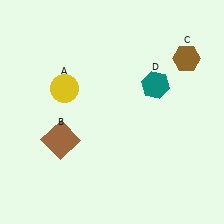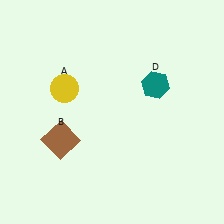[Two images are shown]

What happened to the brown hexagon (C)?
The brown hexagon (C) was removed in Image 2. It was in the top-right area of Image 1.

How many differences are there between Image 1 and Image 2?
There is 1 difference between the two images.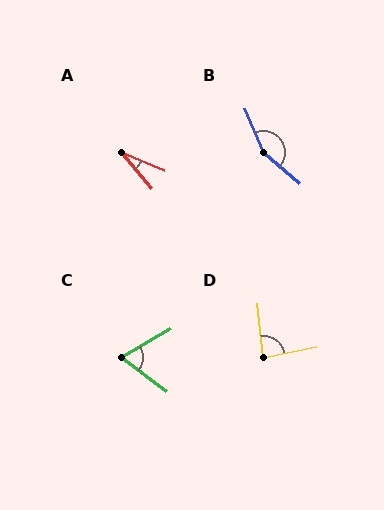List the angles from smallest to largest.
A (27°), C (66°), D (84°), B (153°).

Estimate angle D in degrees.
Approximately 84 degrees.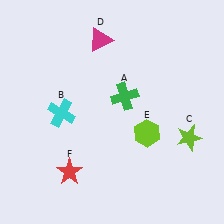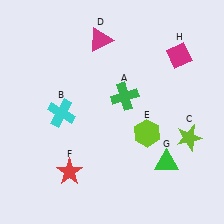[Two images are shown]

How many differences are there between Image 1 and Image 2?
There are 2 differences between the two images.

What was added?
A green triangle (G), a magenta diamond (H) were added in Image 2.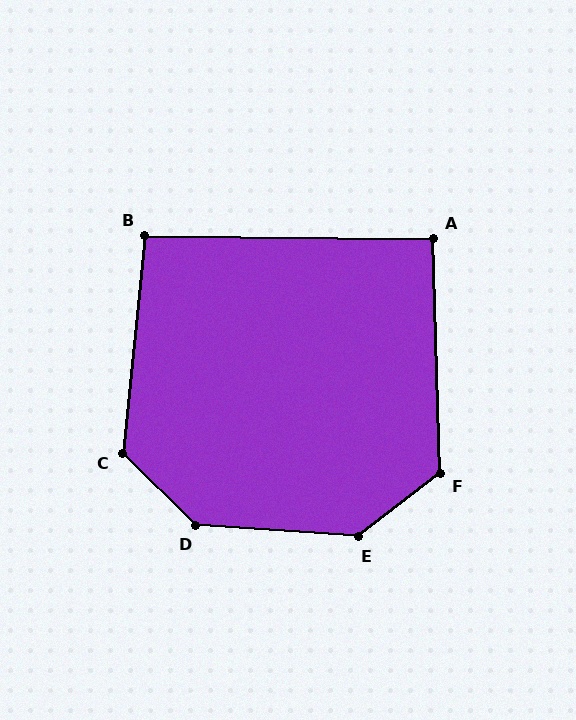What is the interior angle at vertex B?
Approximately 95 degrees (obtuse).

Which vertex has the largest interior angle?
E, at approximately 139 degrees.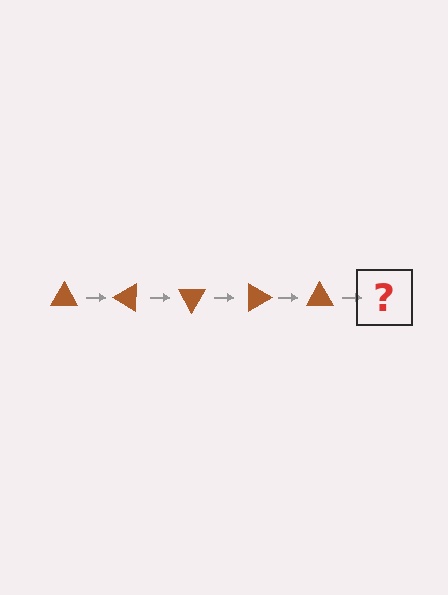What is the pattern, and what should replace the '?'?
The pattern is that the triangle rotates 30 degrees each step. The '?' should be a brown triangle rotated 150 degrees.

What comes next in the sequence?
The next element should be a brown triangle rotated 150 degrees.